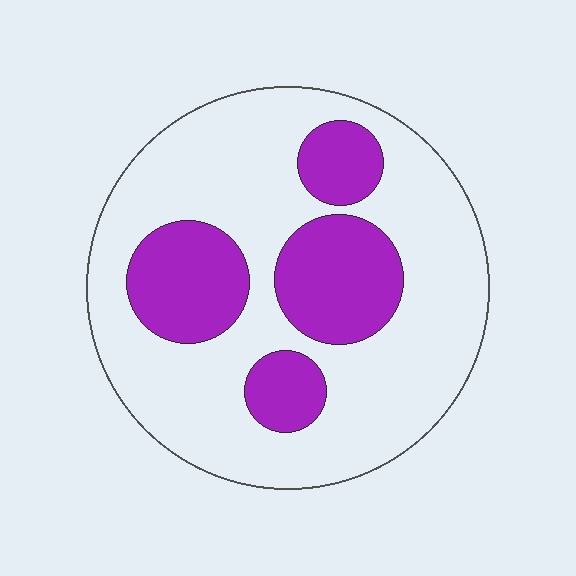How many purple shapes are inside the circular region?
4.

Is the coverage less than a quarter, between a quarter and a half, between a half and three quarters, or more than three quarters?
Between a quarter and a half.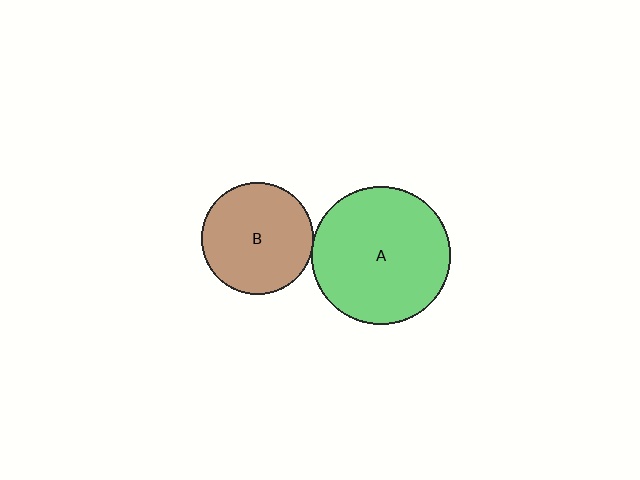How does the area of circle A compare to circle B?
Approximately 1.5 times.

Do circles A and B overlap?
Yes.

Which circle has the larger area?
Circle A (green).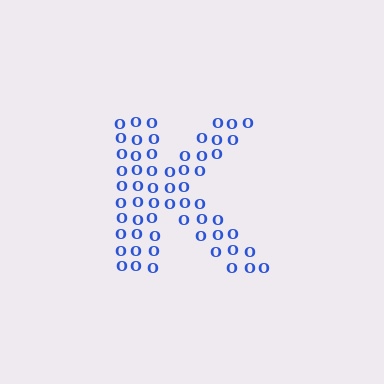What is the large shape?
The large shape is the letter K.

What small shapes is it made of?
It is made of small letter O's.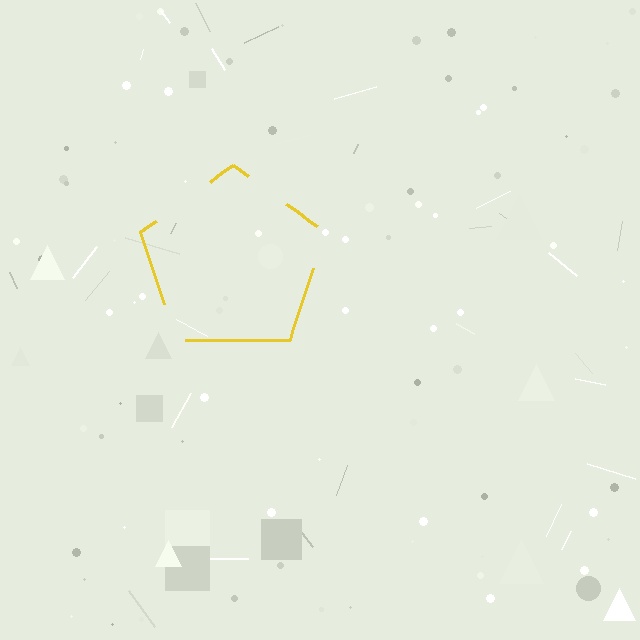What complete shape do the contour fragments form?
The contour fragments form a pentagon.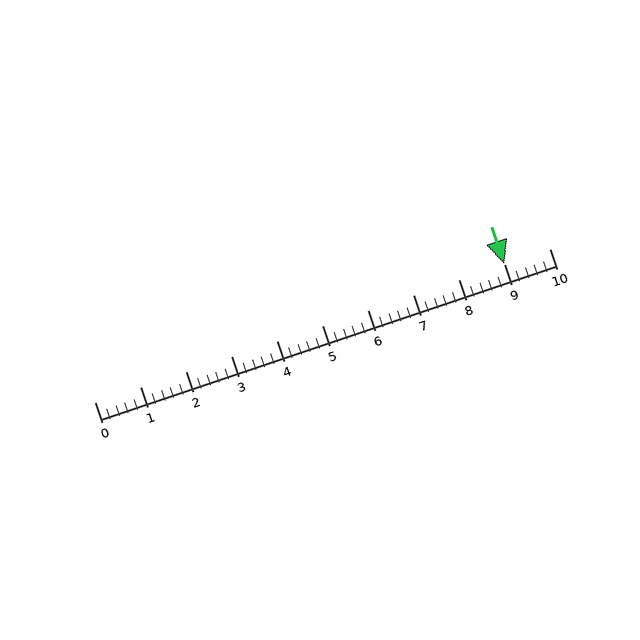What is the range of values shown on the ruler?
The ruler shows values from 0 to 10.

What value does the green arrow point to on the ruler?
The green arrow points to approximately 9.0.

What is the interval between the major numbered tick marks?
The major tick marks are spaced 1 units apart.